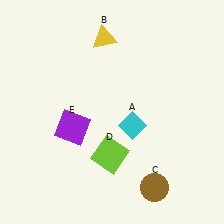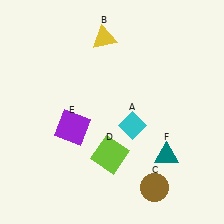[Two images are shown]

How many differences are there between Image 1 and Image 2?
There is 1 difference between the two images.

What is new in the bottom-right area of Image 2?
A teal triangle (F) was added in the bottom-right area of Image 2.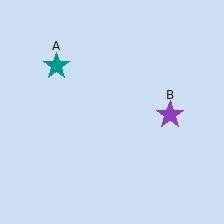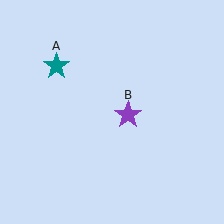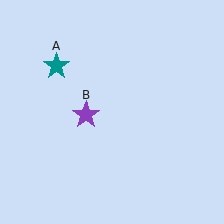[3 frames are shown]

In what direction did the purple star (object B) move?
The purple star (object B) moved left.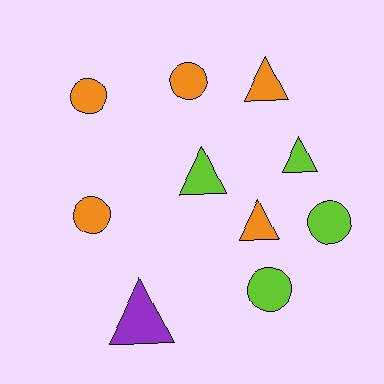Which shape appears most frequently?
Circle, with 5 objects.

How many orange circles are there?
There are 3 orange circles.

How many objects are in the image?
There are 10 objects.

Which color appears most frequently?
Orange, with 5 objects.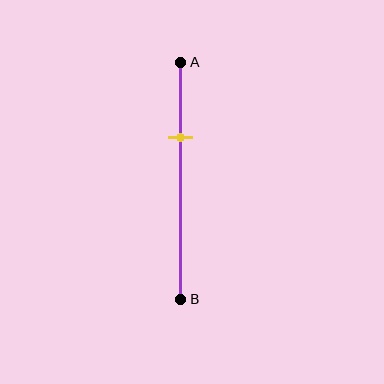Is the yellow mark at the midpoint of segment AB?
No, the mark is at about 30% from A, not at the 50% midpoint.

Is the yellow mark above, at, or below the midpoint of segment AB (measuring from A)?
The yellow mark is above the midpoint of segment AB.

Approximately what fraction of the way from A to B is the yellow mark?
The yellow mark is approximately 30% of the way from A to B.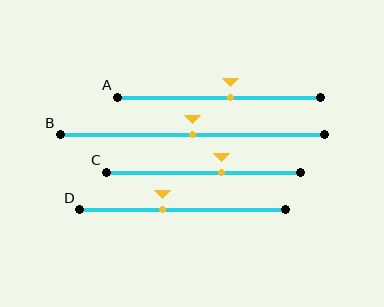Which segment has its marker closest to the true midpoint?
Segment B has its marker closest to the true midpoint.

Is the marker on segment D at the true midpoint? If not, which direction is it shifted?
No, the marker on segment D is shifted to the left by about 10% of the segment length.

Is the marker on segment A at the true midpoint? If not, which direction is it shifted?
No, the marker on segment A is shifted to the right by about 6% of the segment length.